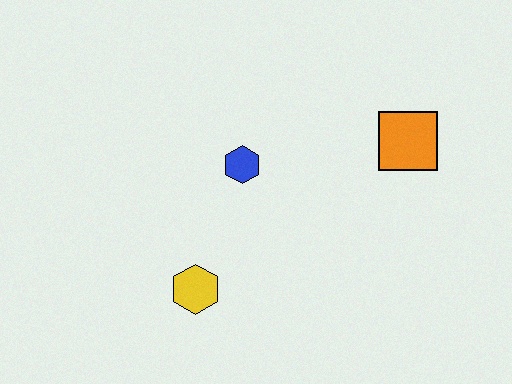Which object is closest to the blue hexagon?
The yellow hexagon is closest to the blue hexagon.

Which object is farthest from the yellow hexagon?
The orange square is farthest from the yellow hexagon.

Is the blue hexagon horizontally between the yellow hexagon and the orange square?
Yes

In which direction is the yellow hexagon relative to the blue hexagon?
The yellow hexagon is below the blue hexagon.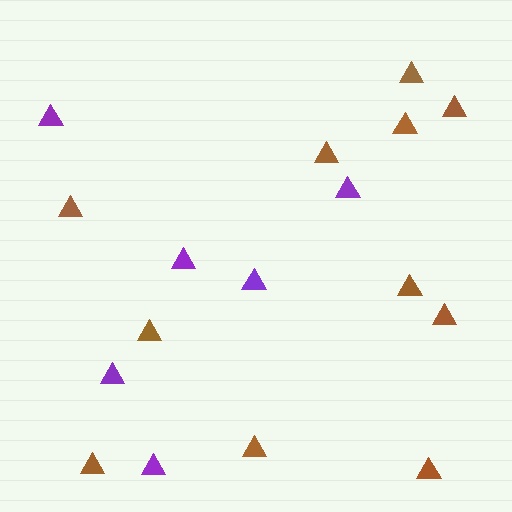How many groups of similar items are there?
There are 2 groups: one group of purple triangles (6) and one group of brown triangles (11).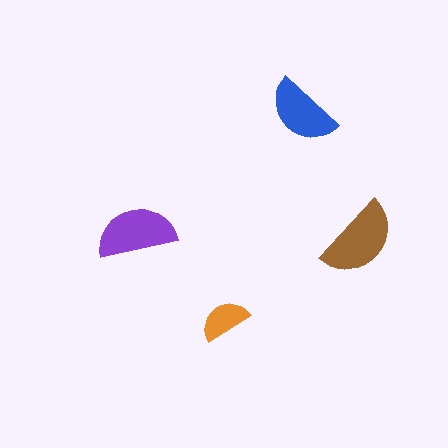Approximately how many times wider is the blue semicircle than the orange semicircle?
About 1.5 times wider.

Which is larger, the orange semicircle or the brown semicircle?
The brown one.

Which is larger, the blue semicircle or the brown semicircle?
The brown one.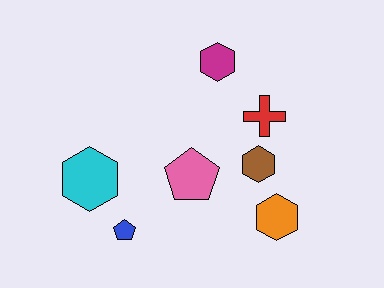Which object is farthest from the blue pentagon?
The magenta hexagon is farthest from the blue pentagon.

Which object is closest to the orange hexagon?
The brown hexagon is closest to the orange hexagon.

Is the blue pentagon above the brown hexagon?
No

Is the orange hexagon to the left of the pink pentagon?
No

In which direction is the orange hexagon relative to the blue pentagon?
The orange hexagon is to the right of the blue pentagon.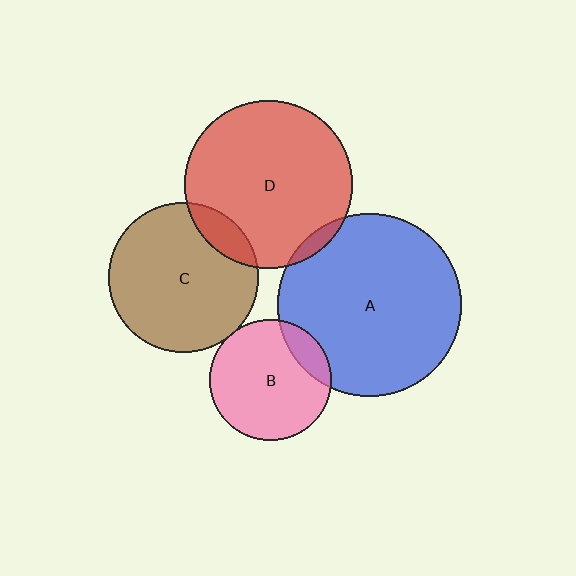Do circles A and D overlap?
Yes.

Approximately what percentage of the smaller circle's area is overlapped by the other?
Approximately 5%.